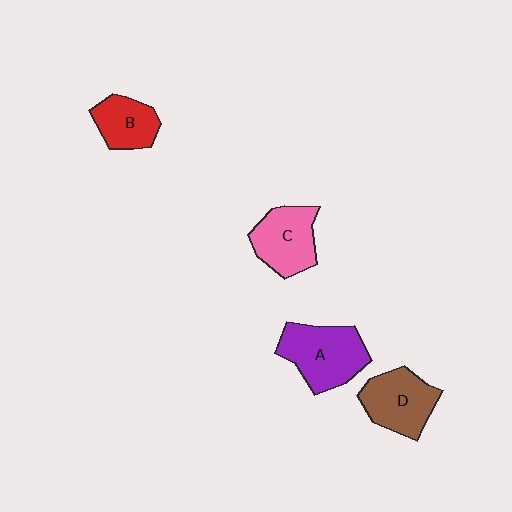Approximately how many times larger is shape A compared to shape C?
Approximately 1.2 times.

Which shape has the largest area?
Shape A (purple).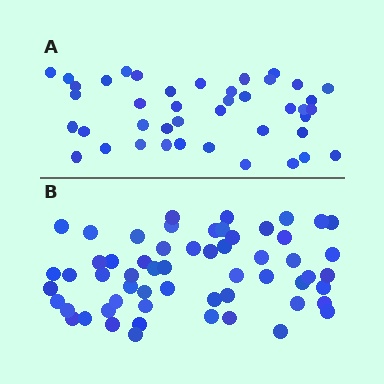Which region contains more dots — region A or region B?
Region B (the bottom region) has more dots.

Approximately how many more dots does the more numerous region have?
Region B has approximately 15 more dots than region A.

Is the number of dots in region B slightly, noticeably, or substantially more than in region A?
Region B has noticeably more, but not dramatically so. The ratio is roughly 1.4 to 1.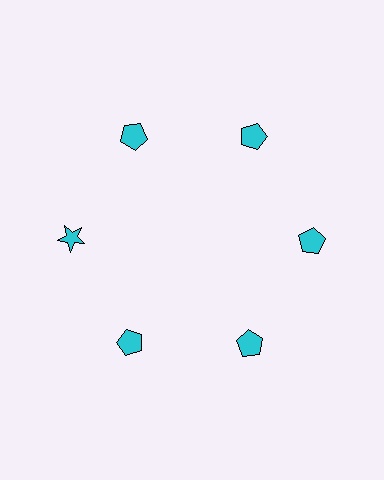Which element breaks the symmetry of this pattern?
The cyan star at roughly the 9 o'clock position breaks the symmetry. All other shapes are cyan pentagons.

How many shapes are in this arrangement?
There are 6 shapes arranged in a ring pattern.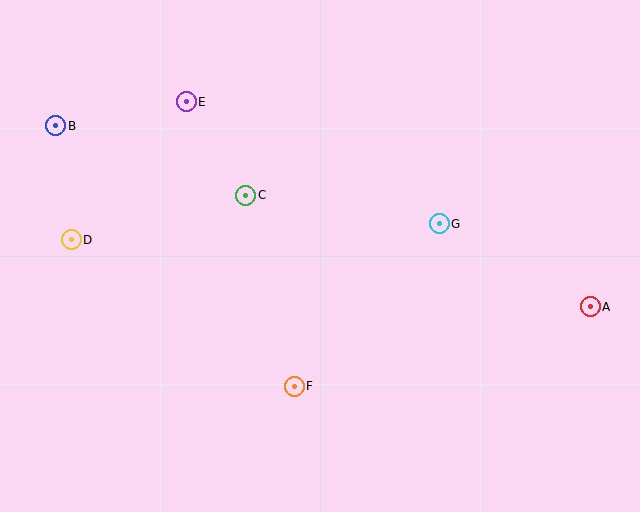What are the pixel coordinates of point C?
Point C is at (246, 195).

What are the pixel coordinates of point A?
Point A is at (590, 307).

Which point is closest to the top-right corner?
Point G is closest to the top-right corner.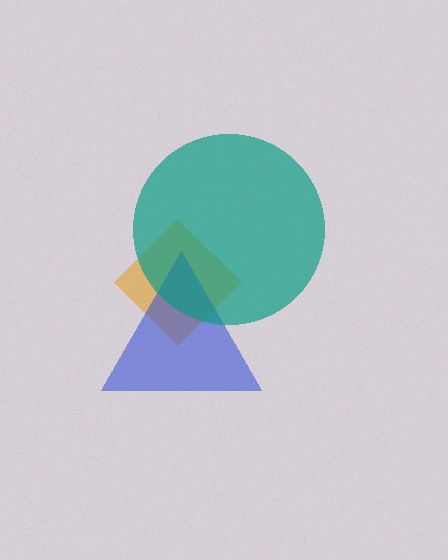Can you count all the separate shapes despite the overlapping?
Yes, there are 3 separate shapes.